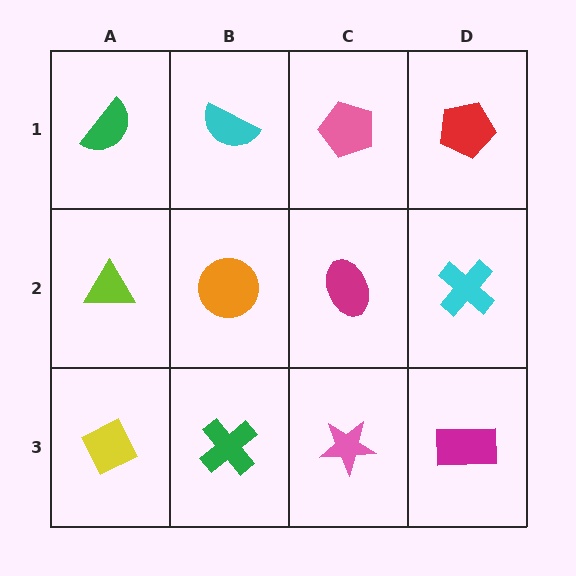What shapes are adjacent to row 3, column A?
A lime triangle (row 2, column A), a green cross (row 3, column B).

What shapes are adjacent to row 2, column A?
A green semicircle (row 1, column A), a yellow diamond (row 3, column A), an orange circle (row 2, column B).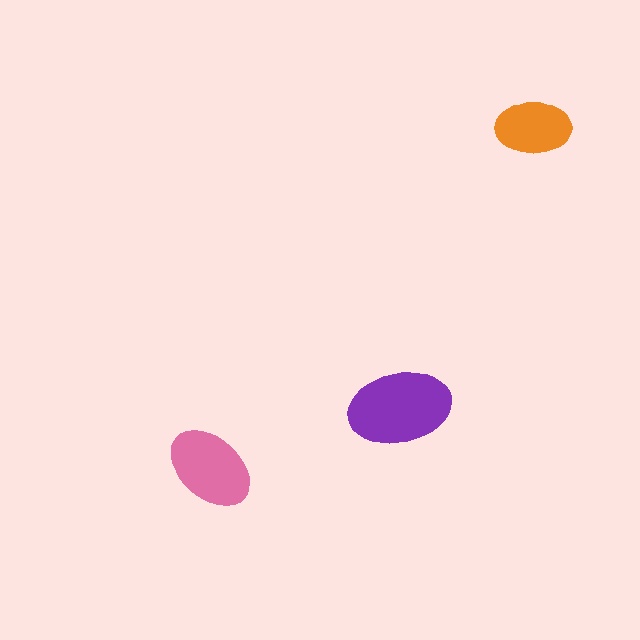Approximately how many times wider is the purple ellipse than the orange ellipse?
About 1.5 times wider.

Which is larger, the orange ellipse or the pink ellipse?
The pink one.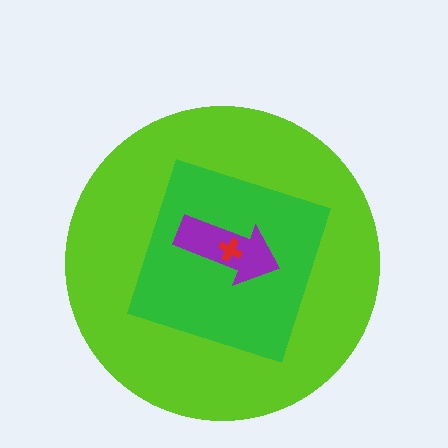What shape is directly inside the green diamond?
The purple arrow.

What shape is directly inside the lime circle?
The green diamond.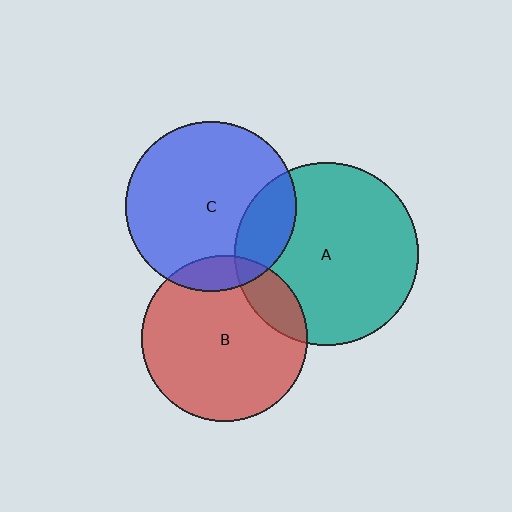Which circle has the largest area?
Circle A (teal).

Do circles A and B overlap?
Yes.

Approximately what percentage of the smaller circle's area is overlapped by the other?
Approximately 15%.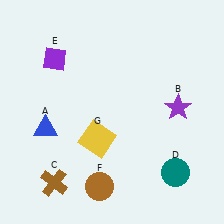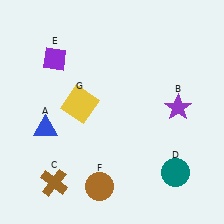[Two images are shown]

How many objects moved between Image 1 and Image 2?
1 object moved between the two images.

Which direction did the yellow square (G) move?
The yellow square (G) moved up.